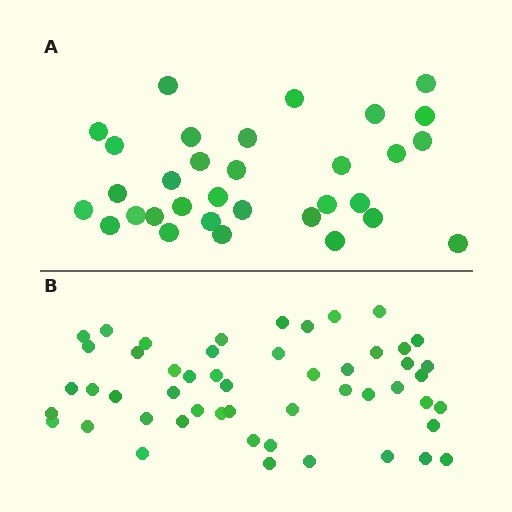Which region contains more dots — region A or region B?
Region B (the bottom region) has more dots.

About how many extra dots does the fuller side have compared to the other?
Region B has approximately 20 more dots than region A.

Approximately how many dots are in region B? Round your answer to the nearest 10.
About 50 dots. (The exact count is 51, which rounds to 50.)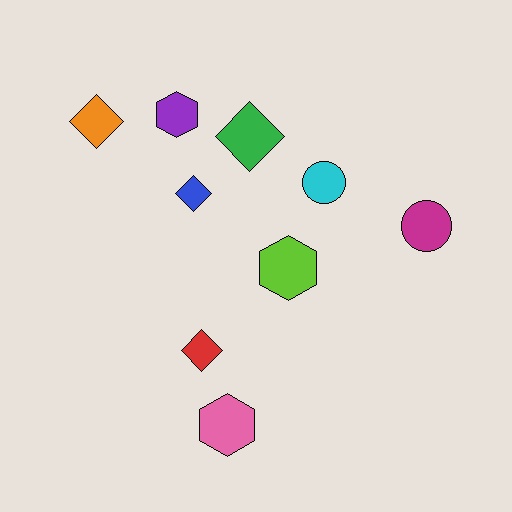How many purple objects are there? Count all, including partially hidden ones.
There is 1 purple object.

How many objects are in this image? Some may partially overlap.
There are 9 objects.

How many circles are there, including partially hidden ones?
There are 2 circles.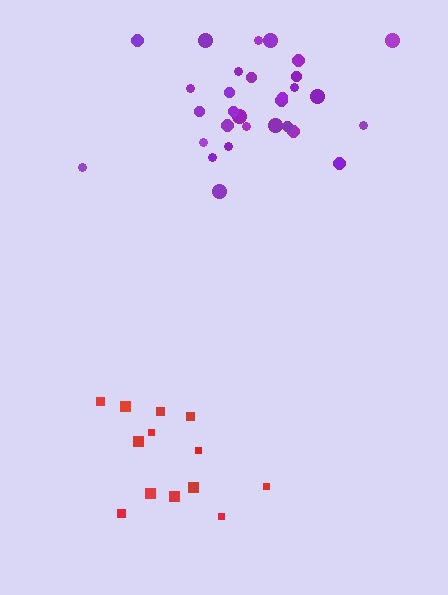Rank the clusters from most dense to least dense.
purple, red.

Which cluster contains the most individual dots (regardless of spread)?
Purple (30).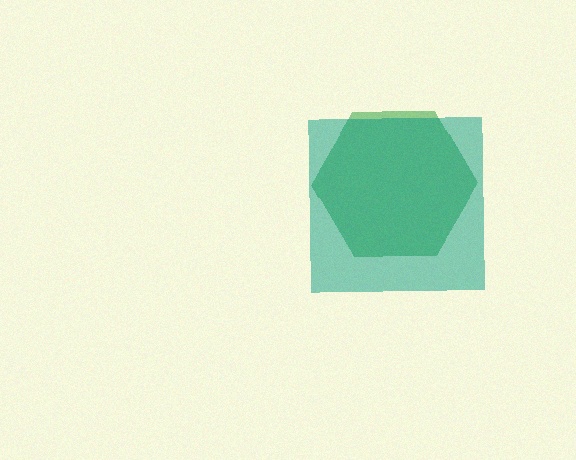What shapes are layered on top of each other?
The layered shapes are: a green hexagon, a teal square.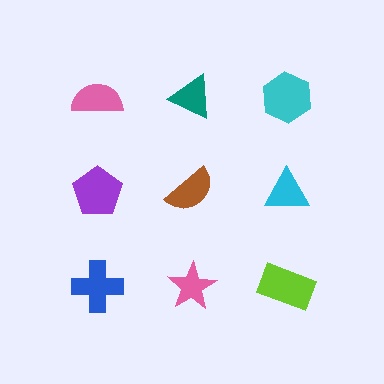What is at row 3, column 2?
A pink star.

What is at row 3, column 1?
A blue cross.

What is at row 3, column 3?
A lime rectangle.